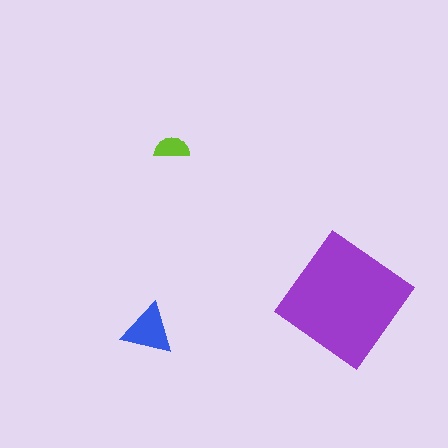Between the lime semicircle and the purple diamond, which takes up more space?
The purple diamond.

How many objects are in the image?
There are 3 objects in the image.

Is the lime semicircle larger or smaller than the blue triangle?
Smaller.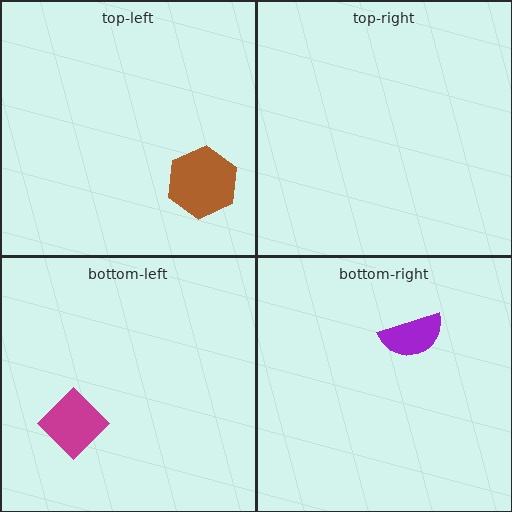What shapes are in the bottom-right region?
The purple semicircle.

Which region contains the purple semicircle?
The bottom-right region.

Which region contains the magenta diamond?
The bottom-left region.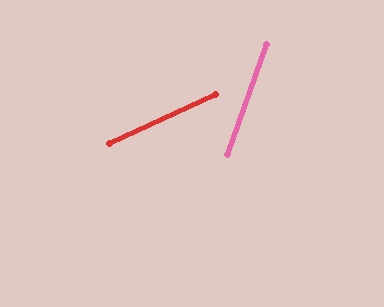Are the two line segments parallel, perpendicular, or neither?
Neither parallel nor perpendicular — they differ by about 46°.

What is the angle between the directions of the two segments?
Approximately 46 degrees.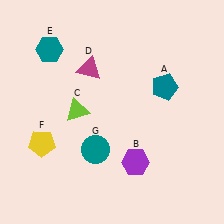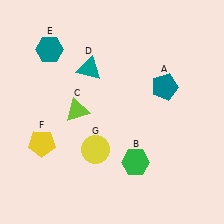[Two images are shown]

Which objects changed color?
B changed from purple to green. D changed from magenta to teal. G changed from teal to yellow.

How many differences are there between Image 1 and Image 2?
There are 3 differences between the two images.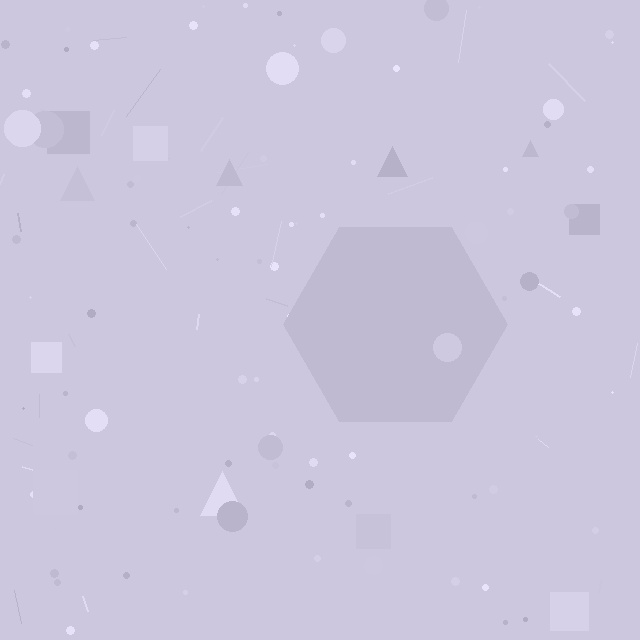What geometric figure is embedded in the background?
A hexagon is embedded in the background.